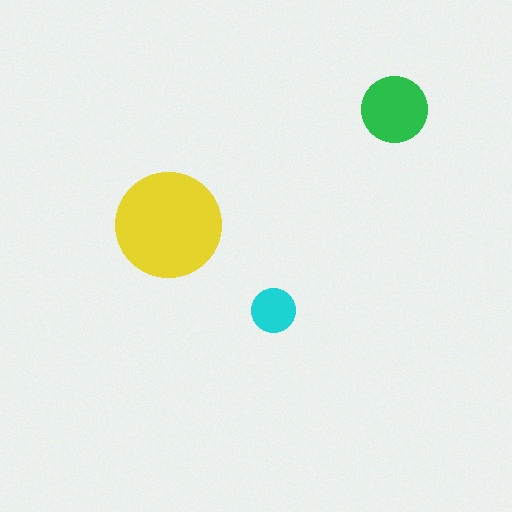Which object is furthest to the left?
The yellow circle is leftmost.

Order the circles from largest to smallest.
the yellow one, the green one, the cyan one.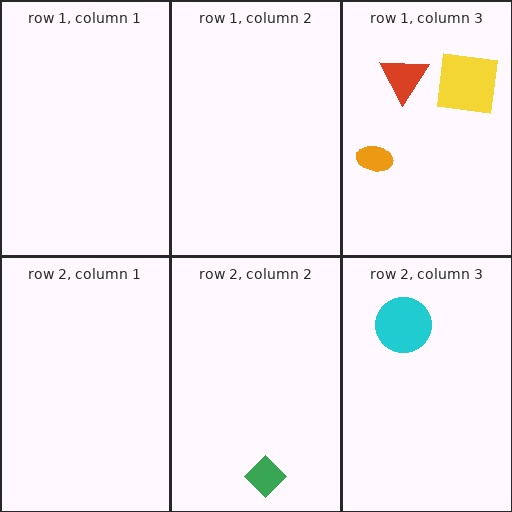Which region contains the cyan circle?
The row 2, column 3 region.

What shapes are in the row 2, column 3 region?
The cyan circle.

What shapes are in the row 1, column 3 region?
The red triangle, the orange ellipse, the yellow square.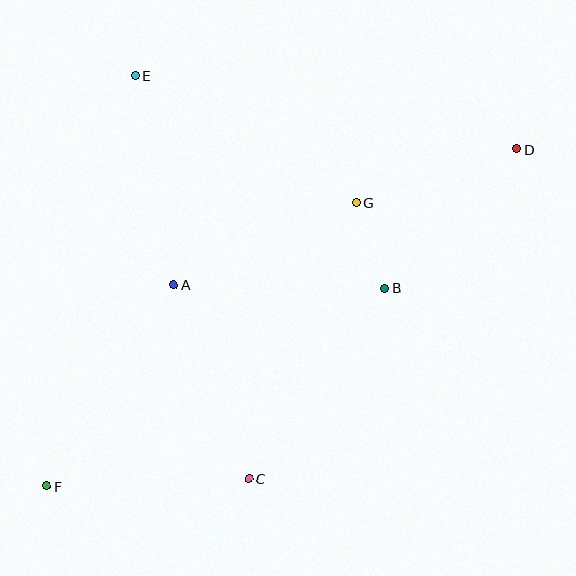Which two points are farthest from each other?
Points D and F are farthest from each other.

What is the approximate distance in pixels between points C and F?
The distance between C and F is approximately 202 pixels.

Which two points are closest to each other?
Points B and G are closest to each other.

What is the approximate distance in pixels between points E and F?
The distance between E and F is approximately 420 pixels.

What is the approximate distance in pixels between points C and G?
The distance between C and G is approximately 296 pixels.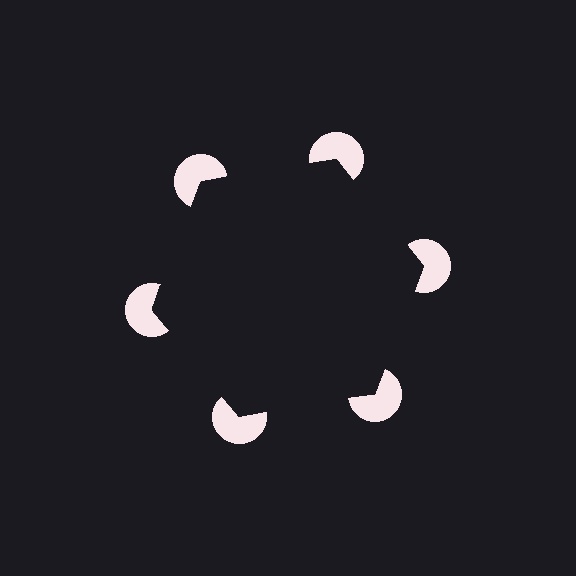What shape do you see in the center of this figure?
An illusory hexagon — its edges are inferred from the aligned wedge cuts in the pac-man discs, not physically drawn.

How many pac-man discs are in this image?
There are 6 — one at each vertex of the illusory hexagon.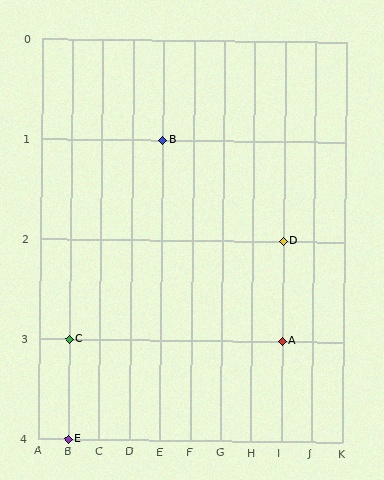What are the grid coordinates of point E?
Point E is at grid coordinates (B, 4).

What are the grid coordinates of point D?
Point D is at grid coordinates (I, 2).